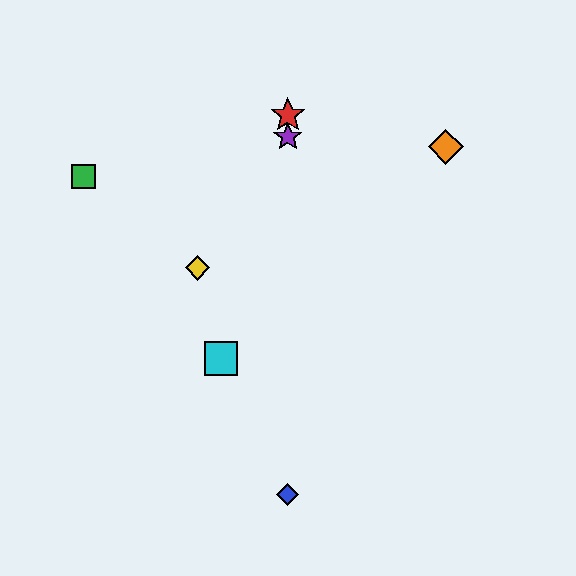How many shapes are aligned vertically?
3 shapes (the red star, the blue diamond, the purple star) are aligned vertically.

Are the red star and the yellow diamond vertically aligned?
No, the red star is at x≈288 and the yellow diamond is at x≈197.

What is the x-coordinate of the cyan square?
The cyan square is at x≈221.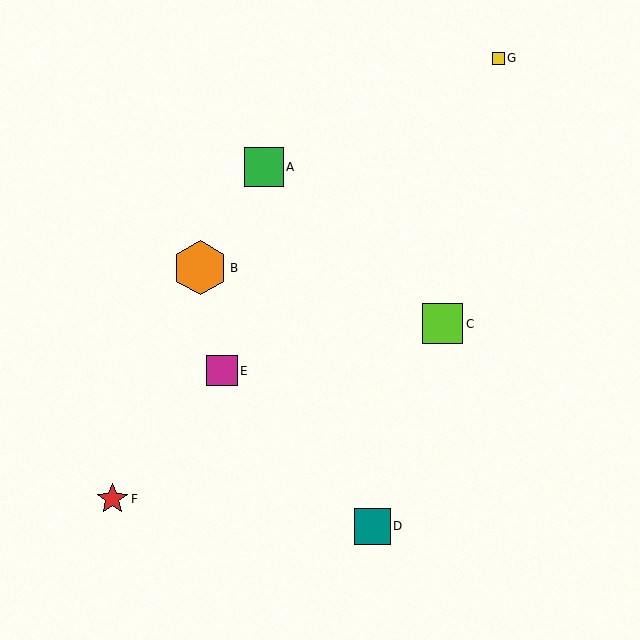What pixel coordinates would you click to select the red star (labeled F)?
Click at (112, 499) to select the red star F.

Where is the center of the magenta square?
The center of the magenta square is at (222, 371).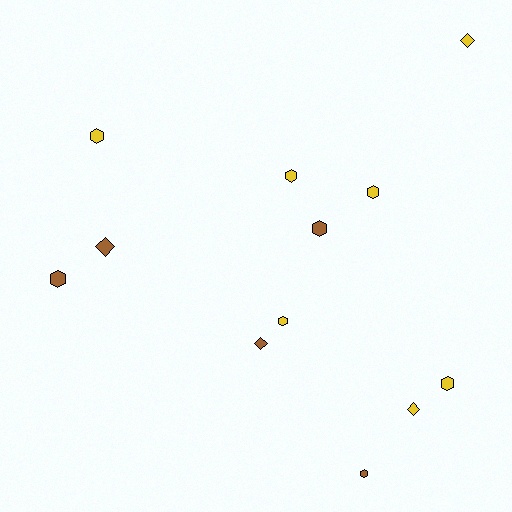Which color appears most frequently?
Yellow, with 7 objects.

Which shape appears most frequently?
Hexagon, with 8 objects.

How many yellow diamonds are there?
There are 2 yellow diamonds.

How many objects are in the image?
There are 12 objects.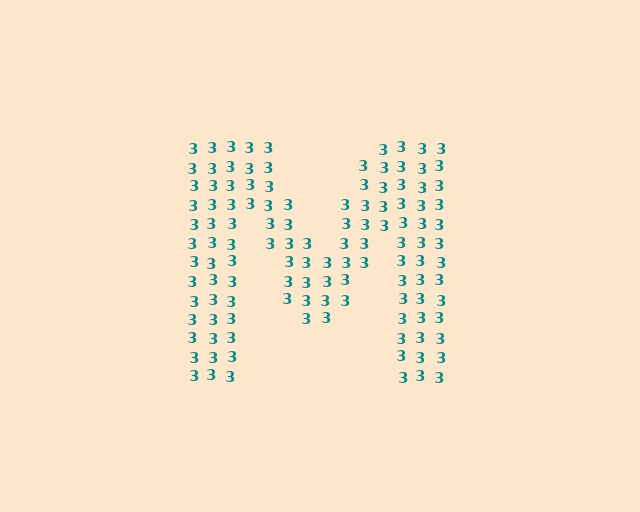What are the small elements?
The small elements are digit 3's.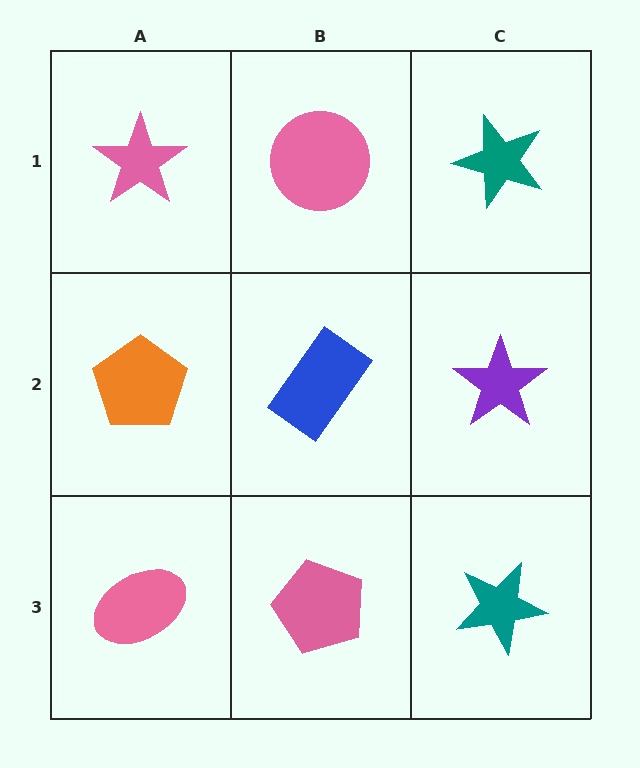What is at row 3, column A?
A pink ellipse.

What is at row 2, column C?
A purple star.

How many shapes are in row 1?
3 shapes.